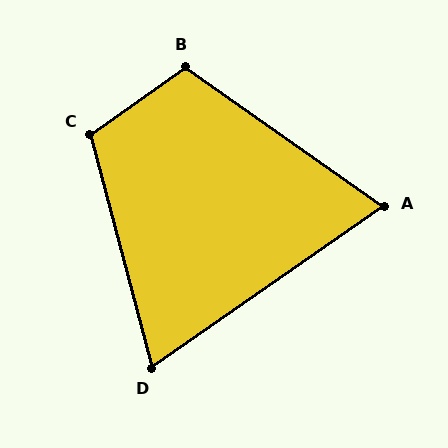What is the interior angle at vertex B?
Approximately 110 degrees (obtuse).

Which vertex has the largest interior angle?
C, at approximately 110 degrees.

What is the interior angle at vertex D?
Approximately 70 degrees (acute).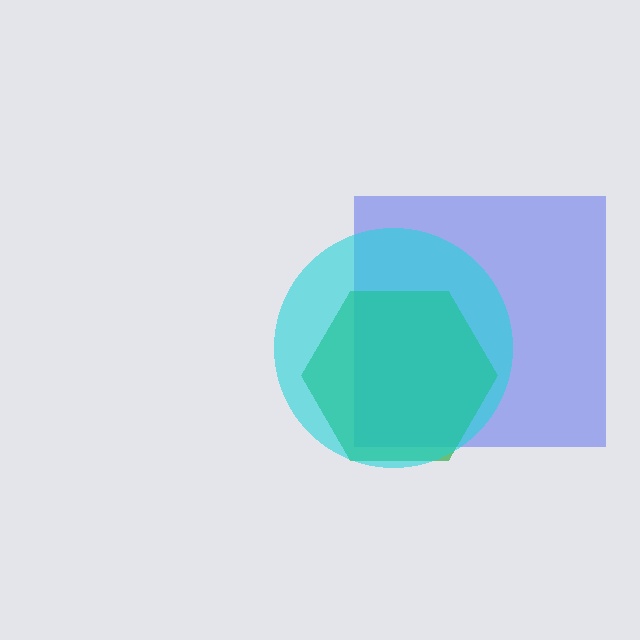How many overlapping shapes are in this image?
There are 3 overlapping shapes in the image.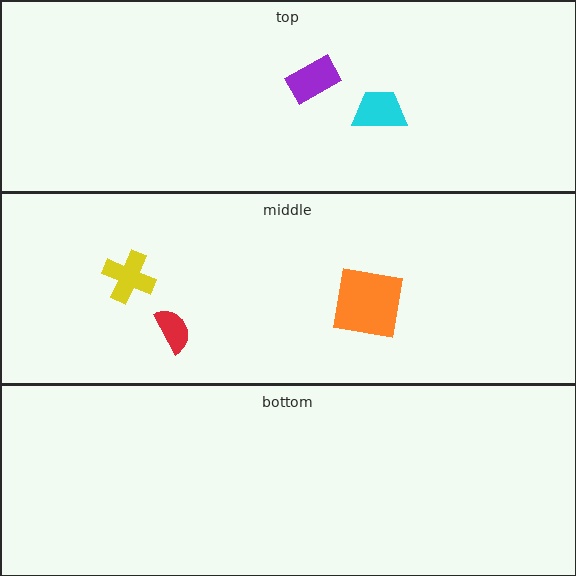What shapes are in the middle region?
The orange square, the red semicircle, the yellow cross.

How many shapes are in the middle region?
3.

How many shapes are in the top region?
2.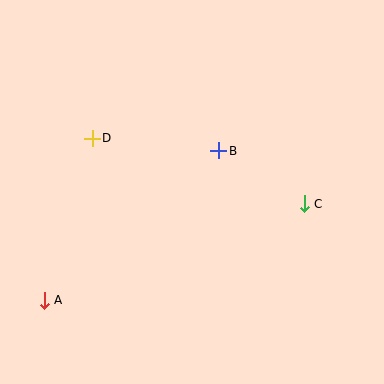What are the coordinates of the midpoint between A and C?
The midpoint between A and C is at (174, 252).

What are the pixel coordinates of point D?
Point D is at (92, 138).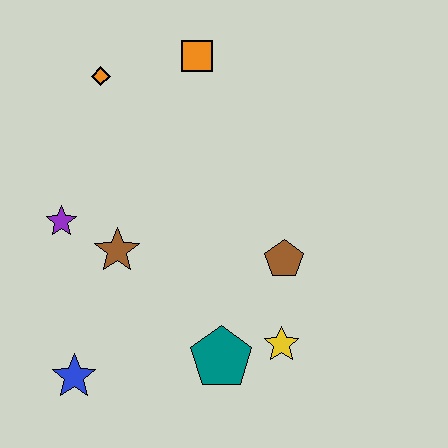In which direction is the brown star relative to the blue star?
The brown star is above the blue star.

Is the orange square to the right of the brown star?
Yes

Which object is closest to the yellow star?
The teal pentagon is closest to the yellow star.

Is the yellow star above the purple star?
No